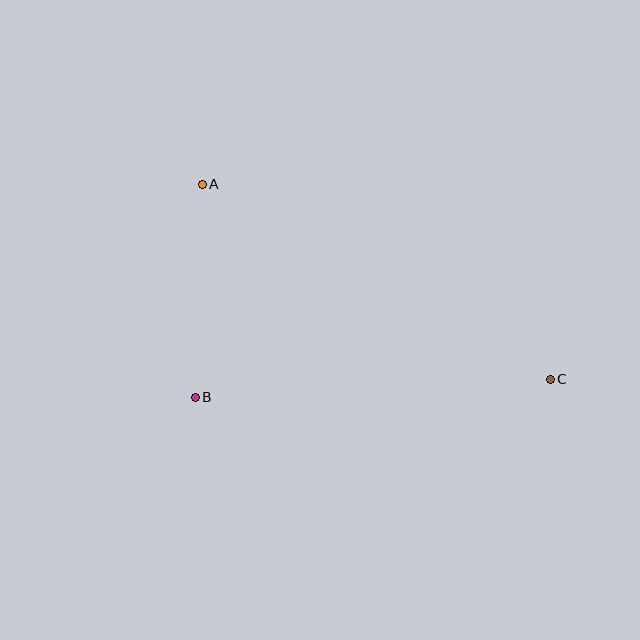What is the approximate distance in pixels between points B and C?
The distance between B and C is approximately 356 pixels.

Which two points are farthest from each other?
Points A and C are farthest from each other.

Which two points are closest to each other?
Points A and B are closest to each other.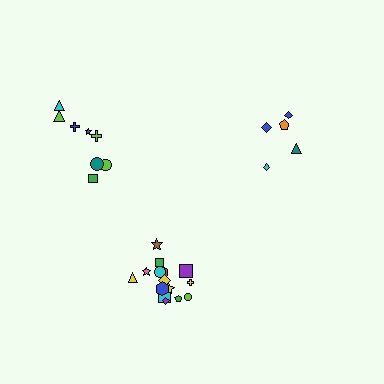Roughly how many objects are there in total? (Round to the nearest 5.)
Roughly 30 objects in total.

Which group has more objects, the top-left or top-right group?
The top-left group.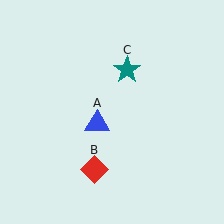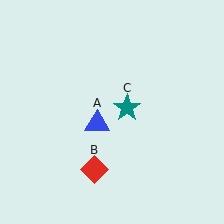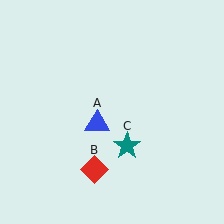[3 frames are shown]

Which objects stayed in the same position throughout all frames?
Blue triangle (object A) and red diamond (object B) remained stationary.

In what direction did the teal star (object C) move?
The teal star (object C) moved down.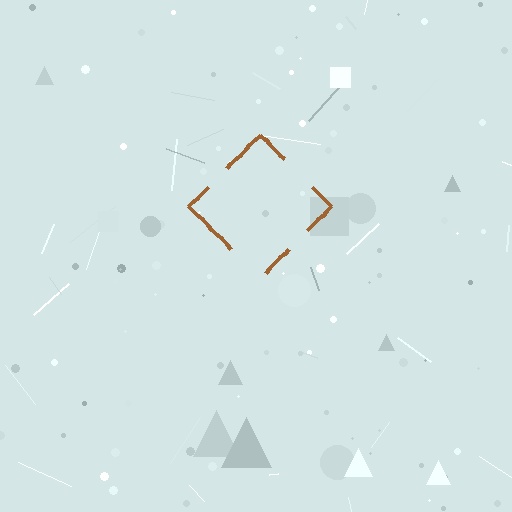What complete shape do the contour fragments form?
The contour fragments form a diamond.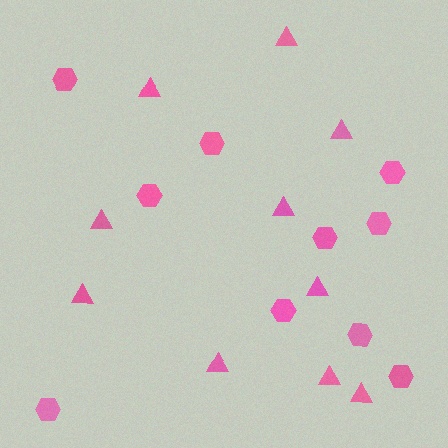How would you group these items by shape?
There are 2 groups: one group of triangles (10) and one group of hexagons (10).